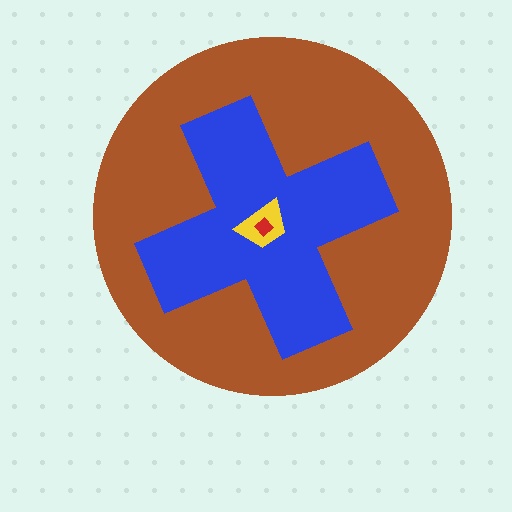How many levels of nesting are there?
4.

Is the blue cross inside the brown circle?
Yes.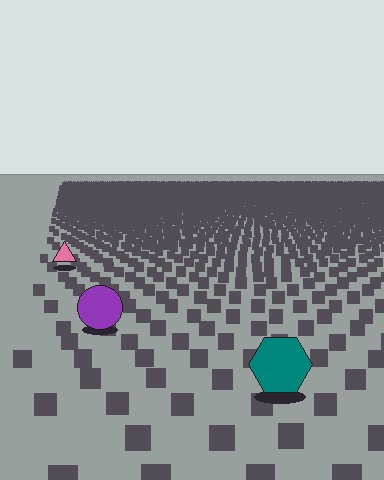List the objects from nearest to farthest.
From nearest to farthest: the teal hexagon, the purple circle, the pink triangle.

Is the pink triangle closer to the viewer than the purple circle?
No. The purple circle is closer — you can tell from the texture gradient: the ground texture is coarser near it.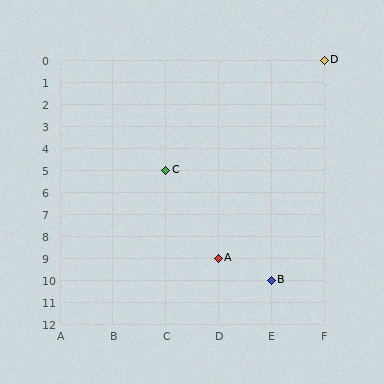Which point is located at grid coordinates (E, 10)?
Point B is at (E, 10).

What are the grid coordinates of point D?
Point D is at grid coordinates (F, 0).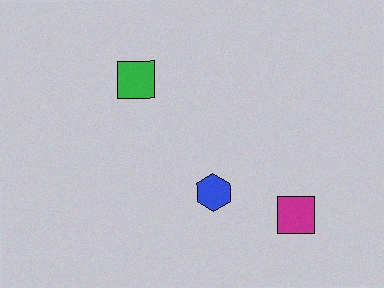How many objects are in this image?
There are 3 objects.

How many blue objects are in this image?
There is 1 blue object.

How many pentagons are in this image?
There are no pentagons.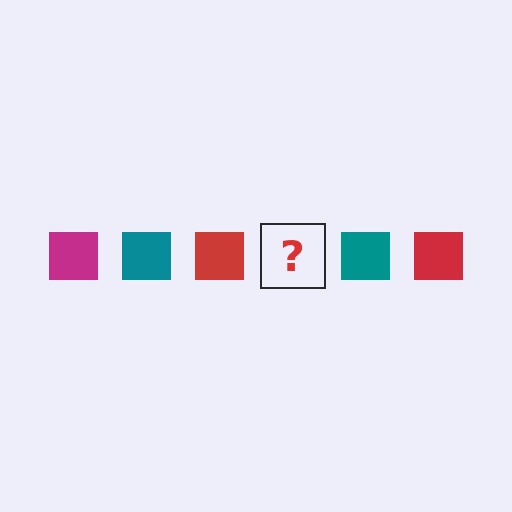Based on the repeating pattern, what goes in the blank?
The blank should be a magenta square.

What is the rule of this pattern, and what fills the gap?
The rule is that the pattern cycles through magenta, teal, red squares. The gap should be filled with a magenta square.